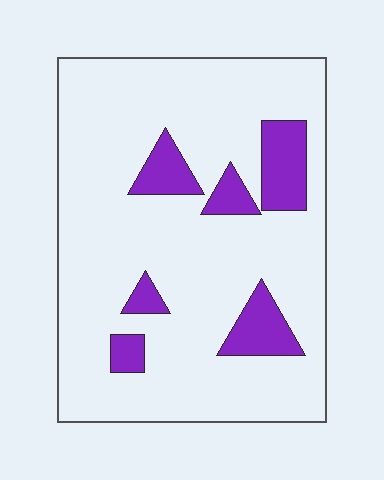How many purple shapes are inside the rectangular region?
6.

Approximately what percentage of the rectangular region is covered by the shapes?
Approximately 15%.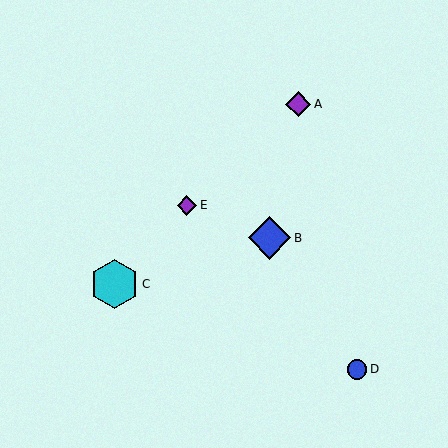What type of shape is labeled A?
Shape A is a purple diamond.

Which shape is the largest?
The cyan hexagon (labeled C) is the largest.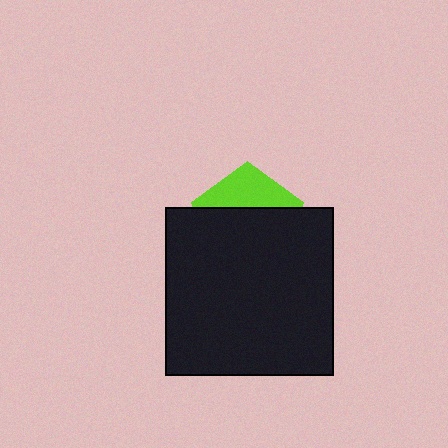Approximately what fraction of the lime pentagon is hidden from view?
Roughly 66% of the lime pentagon is hidden behind the black square.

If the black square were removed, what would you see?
You would see the complete lime pentagon.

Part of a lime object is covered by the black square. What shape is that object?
It is a pentagon.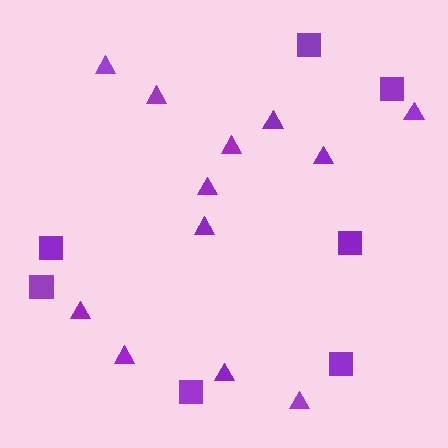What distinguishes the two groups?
There are 2 groups: one group of triangles (12) and one group of squares (7).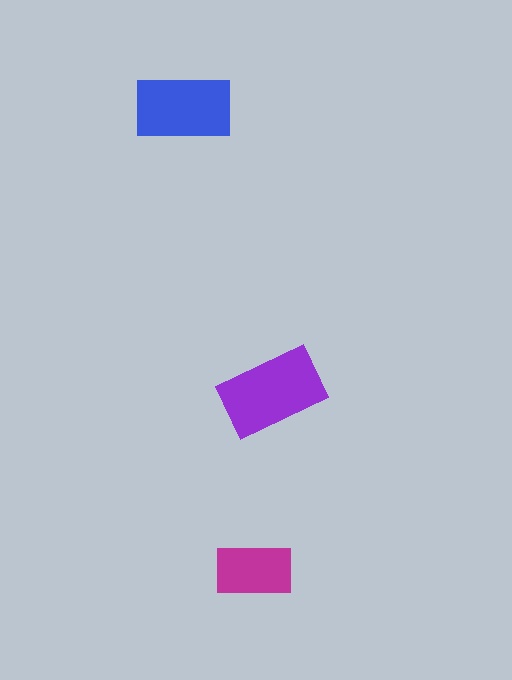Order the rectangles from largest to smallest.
the purple one, the blue one, the magenta one.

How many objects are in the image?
There are 3 objects in the image.